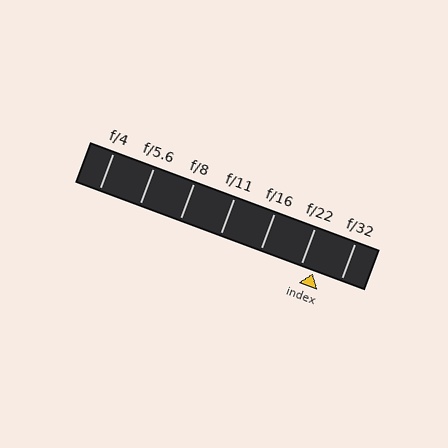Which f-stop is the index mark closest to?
The index mark is closest to f/22.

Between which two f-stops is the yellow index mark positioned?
The index mark is between f/22 and f/32.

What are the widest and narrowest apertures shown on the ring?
The widest aperture shown is f/4 and the narrowest is f/32.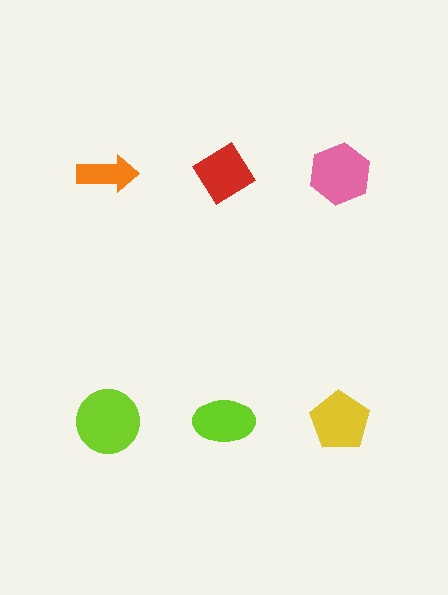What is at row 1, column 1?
An orange arrow.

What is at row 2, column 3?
A yellow pentagon.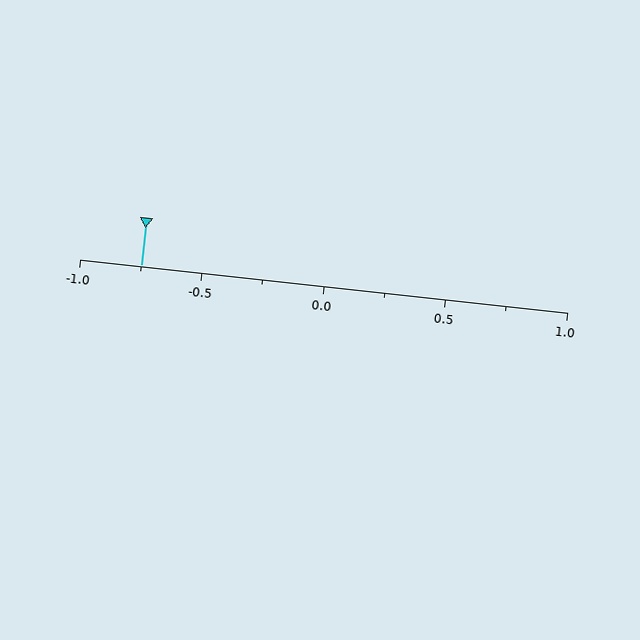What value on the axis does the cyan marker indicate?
The marker indicates approximately -0.75.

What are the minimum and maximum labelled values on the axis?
The axis runs from -1.0 to 1.0.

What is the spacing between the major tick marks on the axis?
The major ticks are spaced 0.5 apart.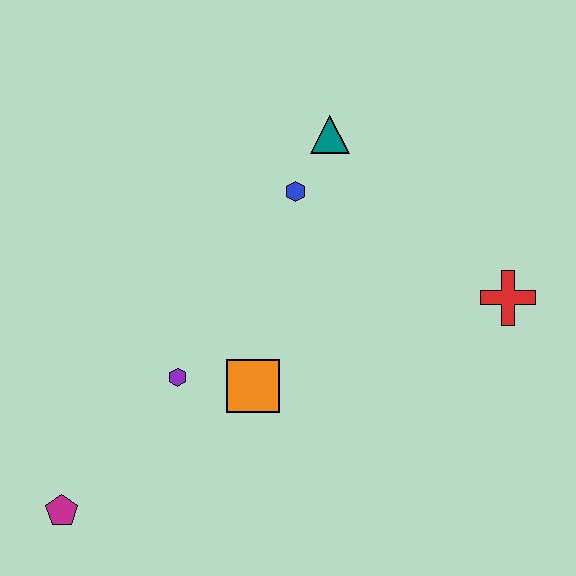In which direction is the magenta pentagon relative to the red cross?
The magenta pentagon is to the left of the red cross.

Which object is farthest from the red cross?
The magenta pentagon is farthest from the red cross.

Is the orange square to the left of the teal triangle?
Yes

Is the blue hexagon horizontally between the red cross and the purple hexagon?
Yes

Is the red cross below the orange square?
No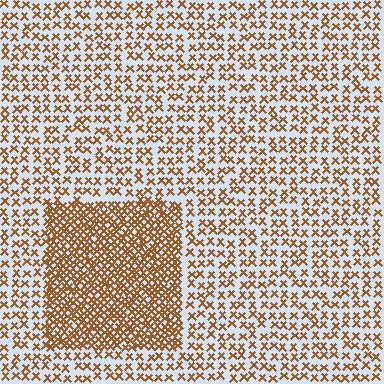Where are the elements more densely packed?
The elements are more densely packed inside the rectangle boundary.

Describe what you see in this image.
The image contains small brown elements arranged at two different densities. A rectangle-shaped region is visible where the elements are more densely packed than the surrounding area.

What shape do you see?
I see a rectangle.